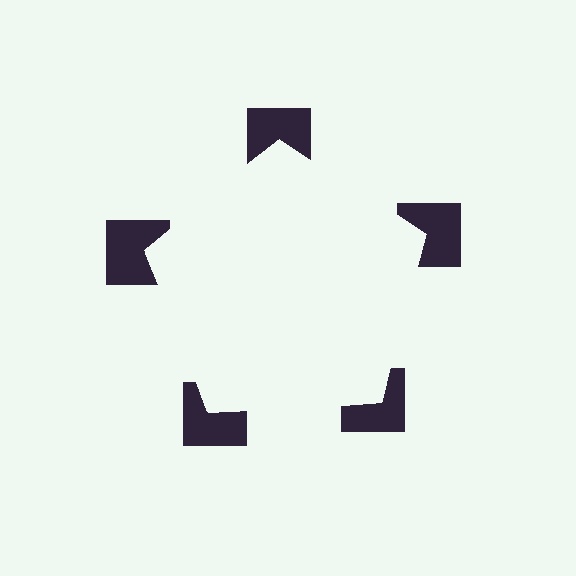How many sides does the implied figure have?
5 sides.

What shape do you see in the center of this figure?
An illusory pentagon — its edges are inferred from the aligned wedge cuts in the notched squares, not physically drawn.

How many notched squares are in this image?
There are 5 — one at each vertex of the illusory pentagon.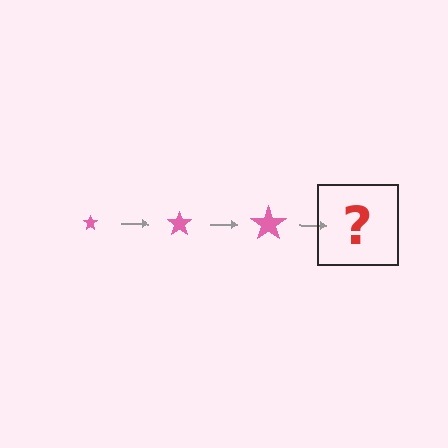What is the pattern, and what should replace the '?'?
The pattern is that the star gets progressively larger each step. The '?' should be a pink star, larger than the previous one.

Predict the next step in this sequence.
The next step is a pink star, larger than the previous one.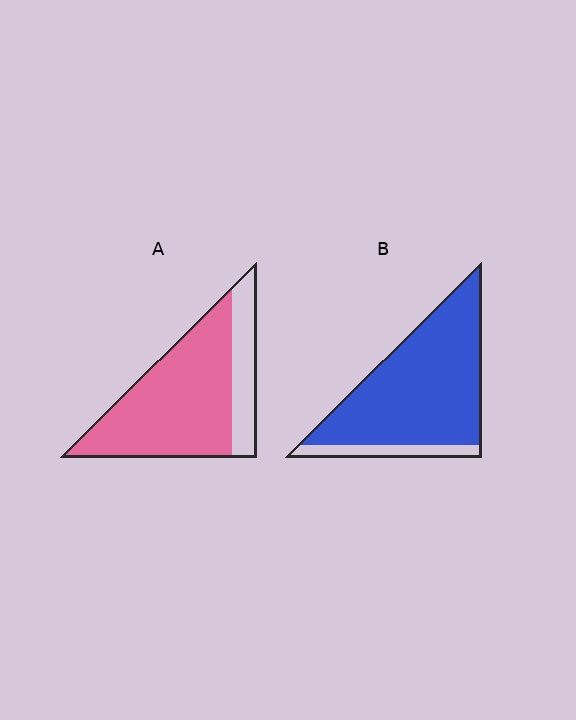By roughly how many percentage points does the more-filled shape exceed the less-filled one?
By roughly 10 percentage points (B over A).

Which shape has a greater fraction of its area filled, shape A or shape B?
Shape B.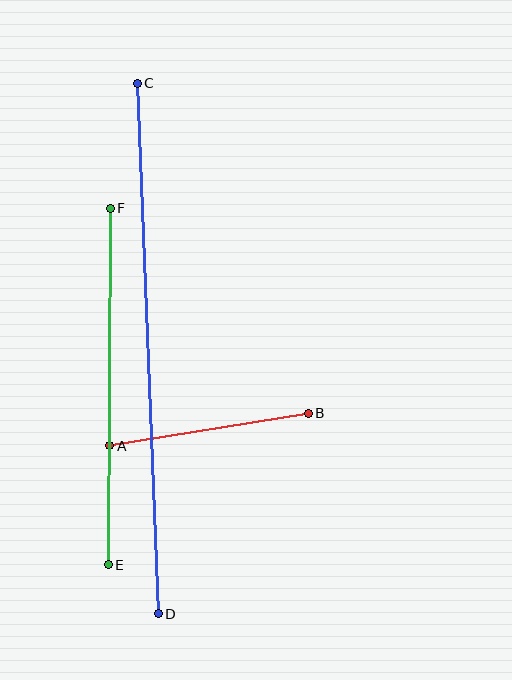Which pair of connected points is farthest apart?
Points C and D are farthest apart.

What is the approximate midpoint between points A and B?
The midpoint is at approximately (209, 429) pixels.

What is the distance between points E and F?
The distance is approximately 357 pixels.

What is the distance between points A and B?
The distance is approximately 201 pixels.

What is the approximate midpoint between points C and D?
The midpoint is at approximately (148, 349) pixels.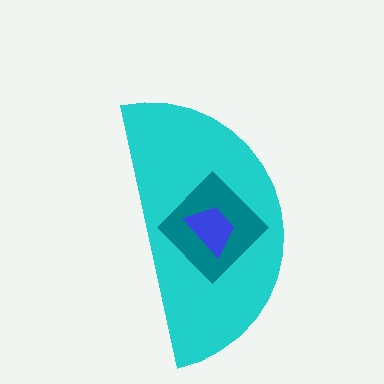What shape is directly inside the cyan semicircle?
The teal diamond.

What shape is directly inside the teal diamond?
The blue trapezoid.